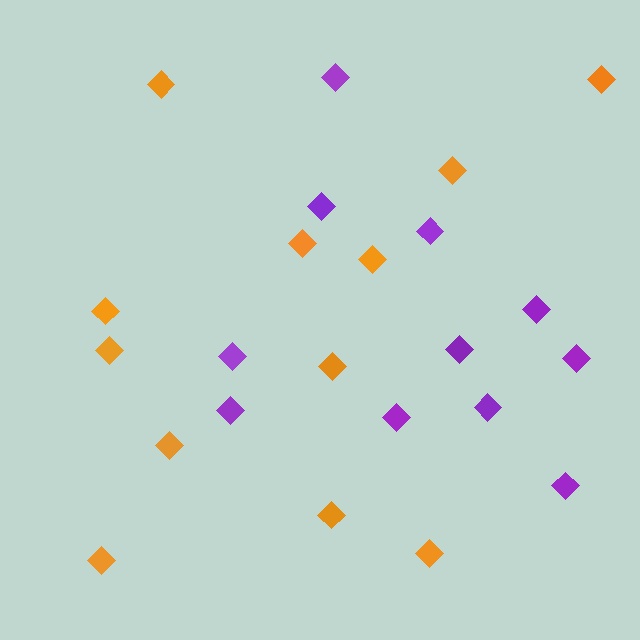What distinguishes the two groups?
There are 2 groups: one group of purple diamonds (11) and one group of orange diamonds (12).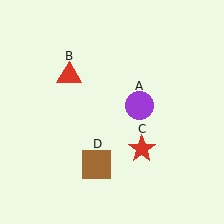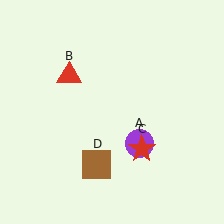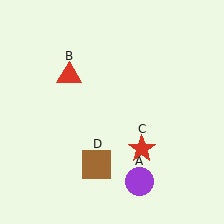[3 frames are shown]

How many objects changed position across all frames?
1 object changed position: purple circle (object A).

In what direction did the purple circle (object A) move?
The purple circle (object A) moved down.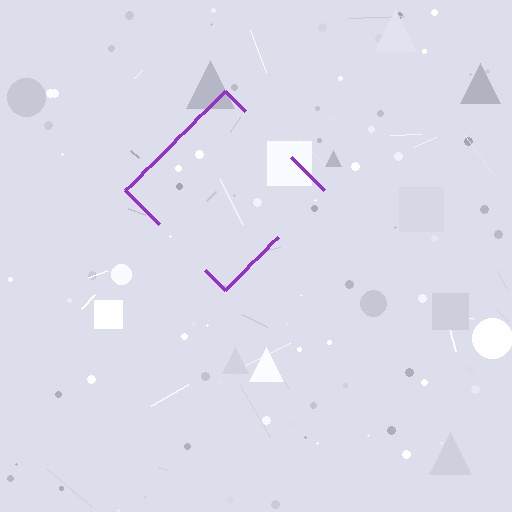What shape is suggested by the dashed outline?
The dashed outline suggests a diamond.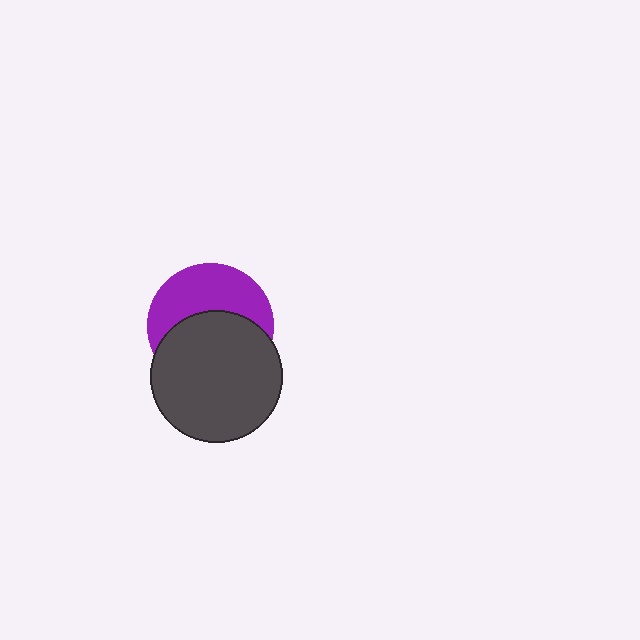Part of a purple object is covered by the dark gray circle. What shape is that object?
It is a circle.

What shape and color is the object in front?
The object in front is a dark gray circle.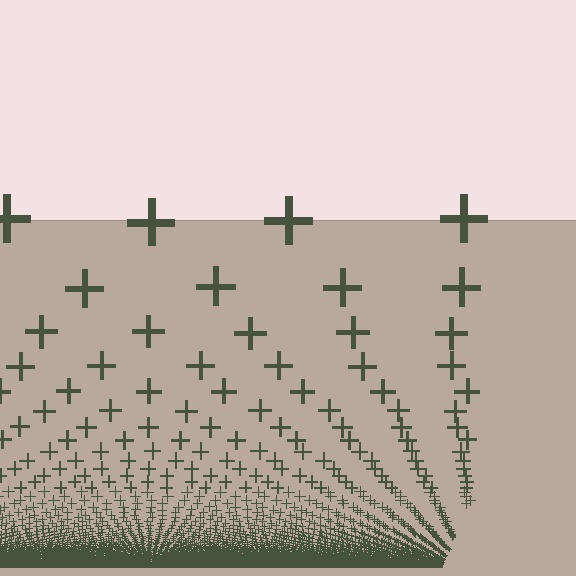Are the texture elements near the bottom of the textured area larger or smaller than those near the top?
Smaller. The gradient is inverted — elements near the bottom are smaller and denser.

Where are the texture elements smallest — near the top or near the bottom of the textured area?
Near the bottom.